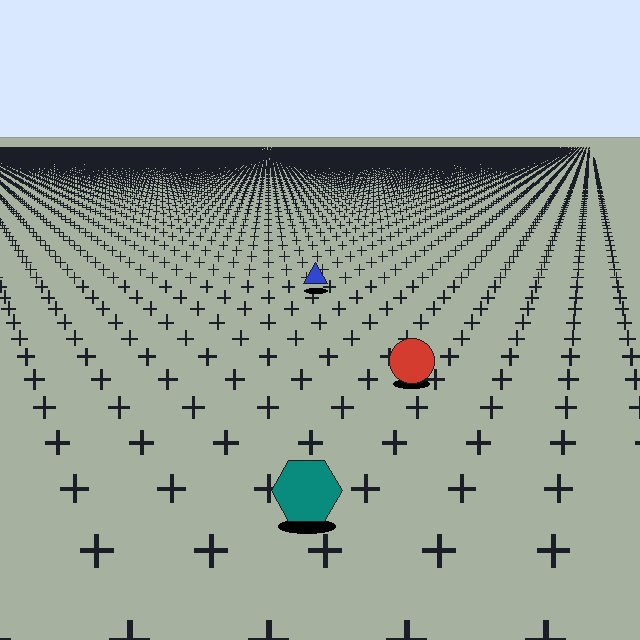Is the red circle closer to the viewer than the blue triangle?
Yes. The red circle is closer — you can tell from the texture gradient: the ground texture is coarser near it.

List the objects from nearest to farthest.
From nearest to farthest: the teal hexagon, the red circle, the blue triangle.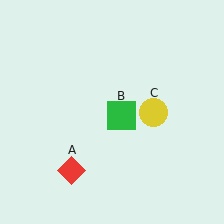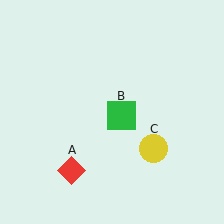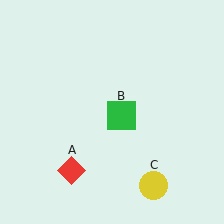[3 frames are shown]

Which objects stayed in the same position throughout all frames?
Red diamond (object A) and green square (object B) remained stationary.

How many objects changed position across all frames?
1 object changed position: yellow circle (object C).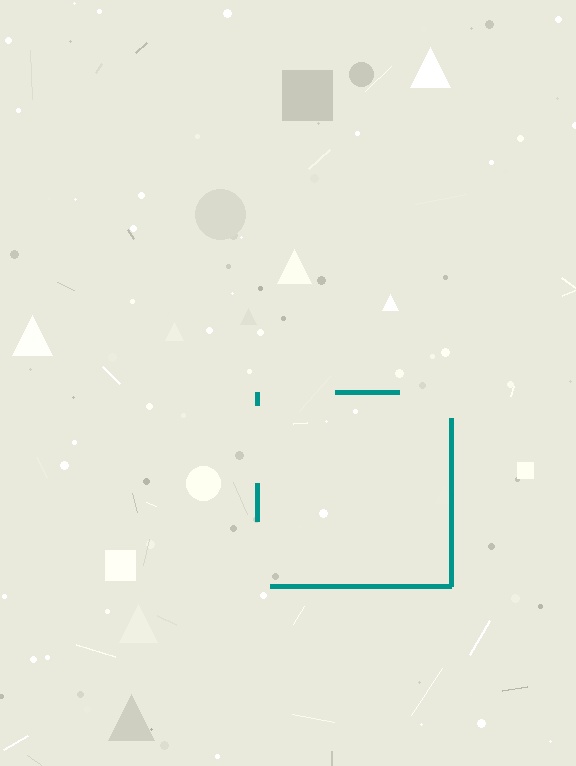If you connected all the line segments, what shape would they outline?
They would outline a square.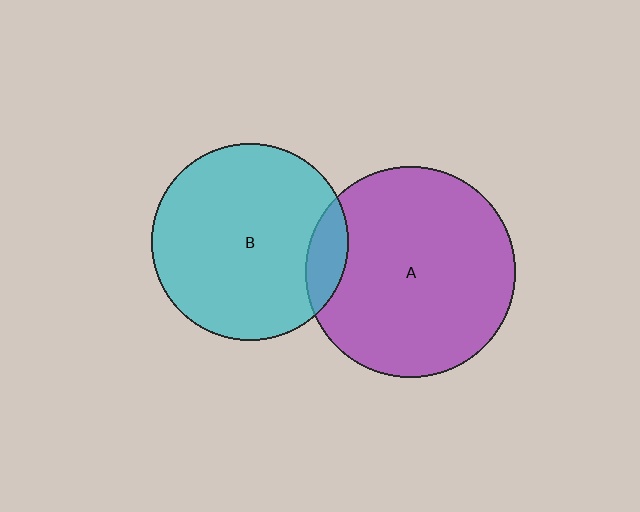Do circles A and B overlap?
Yes.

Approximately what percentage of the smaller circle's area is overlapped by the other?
Approximately 10%.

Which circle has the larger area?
Circle A (purple).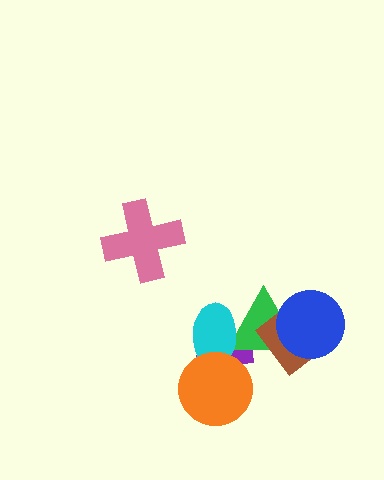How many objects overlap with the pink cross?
0 objects overlap with the pink cross.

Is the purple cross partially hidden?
Yes, it is partially covered by another shape.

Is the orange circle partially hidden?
No, no other shape covers it.